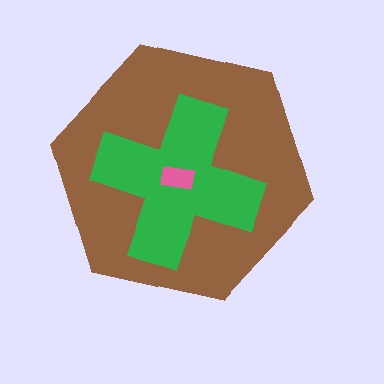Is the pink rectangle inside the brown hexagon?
Yes.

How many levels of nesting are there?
3.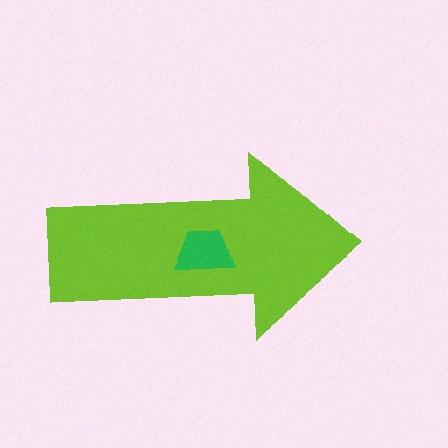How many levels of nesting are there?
2.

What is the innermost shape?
The green trapezoid.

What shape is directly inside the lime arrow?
The green trapezoid.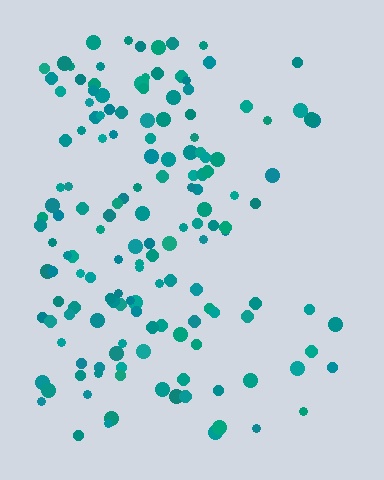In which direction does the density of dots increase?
From right to left, with the left side densest.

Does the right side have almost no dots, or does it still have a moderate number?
Still a moderate number, just noticeably fewer than the left.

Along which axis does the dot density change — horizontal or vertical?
Horizontal.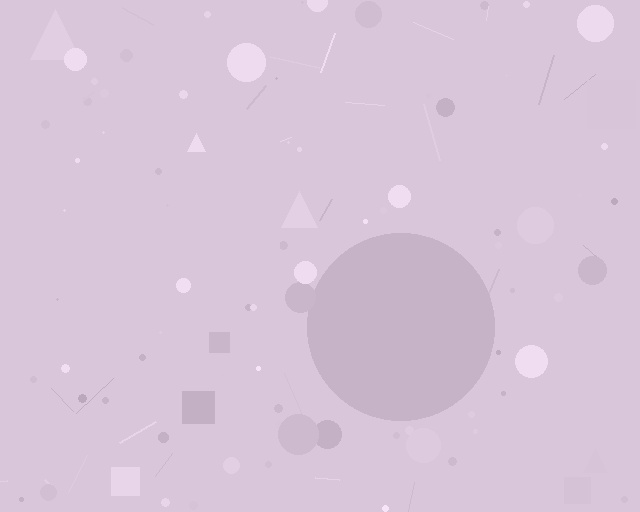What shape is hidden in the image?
A circle is hidden in the image.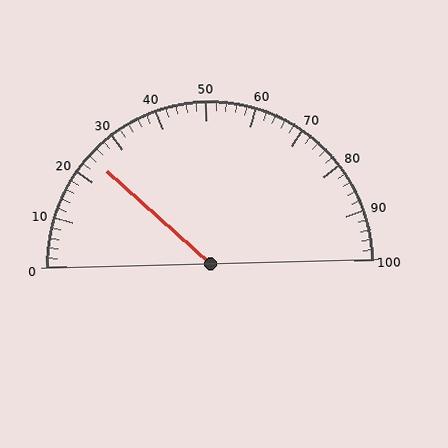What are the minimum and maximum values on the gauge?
The gauge ranges from 0 to 100.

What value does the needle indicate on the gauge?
The needle indicates approximately 24.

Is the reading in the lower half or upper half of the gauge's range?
The reading is in the lower half of the range (0 to 100).